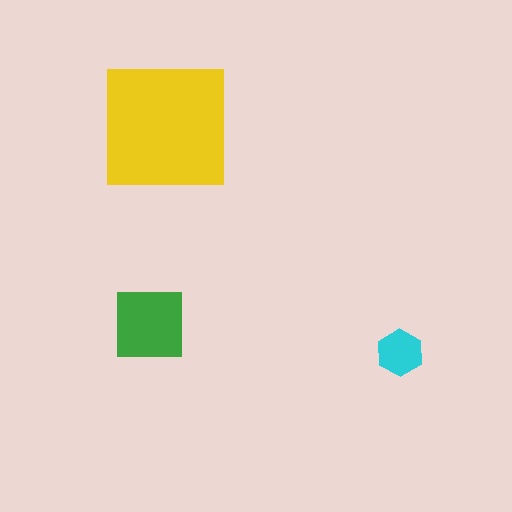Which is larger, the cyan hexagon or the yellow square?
The yellow square.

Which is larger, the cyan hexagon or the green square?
The green square.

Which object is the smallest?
The cyan hexagon.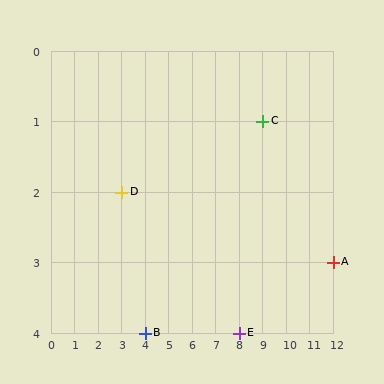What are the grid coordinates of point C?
Point C is at grid coordinates (9, 1).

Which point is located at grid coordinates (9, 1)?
Point C is at (9, 1).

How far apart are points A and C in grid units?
Points A and C are 3 columns and 2 rows apart (about 3.6 grid units diagonally).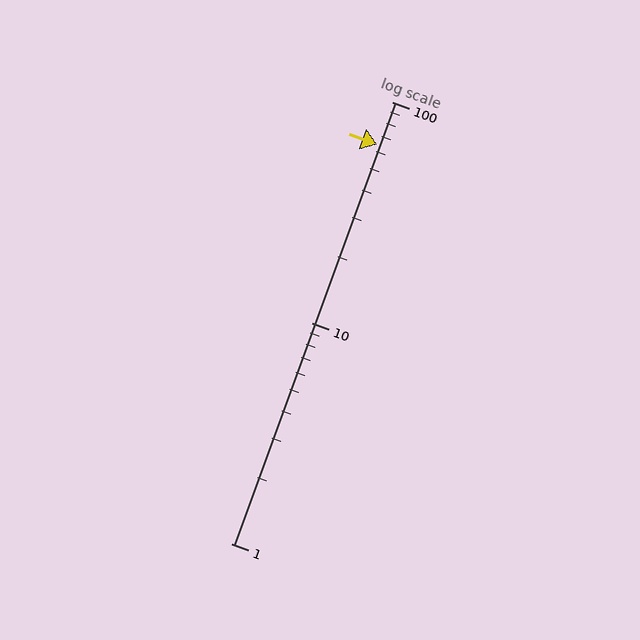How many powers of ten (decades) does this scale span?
The scale spans 2 decades, from 1 to 100.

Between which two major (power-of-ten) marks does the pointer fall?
The pointer is between 10 and 100.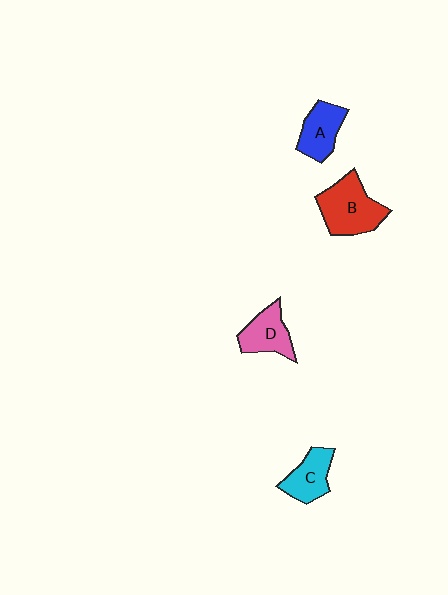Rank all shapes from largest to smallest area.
From largest to smallest: B (red), D (pink), A (blue), C (cyan).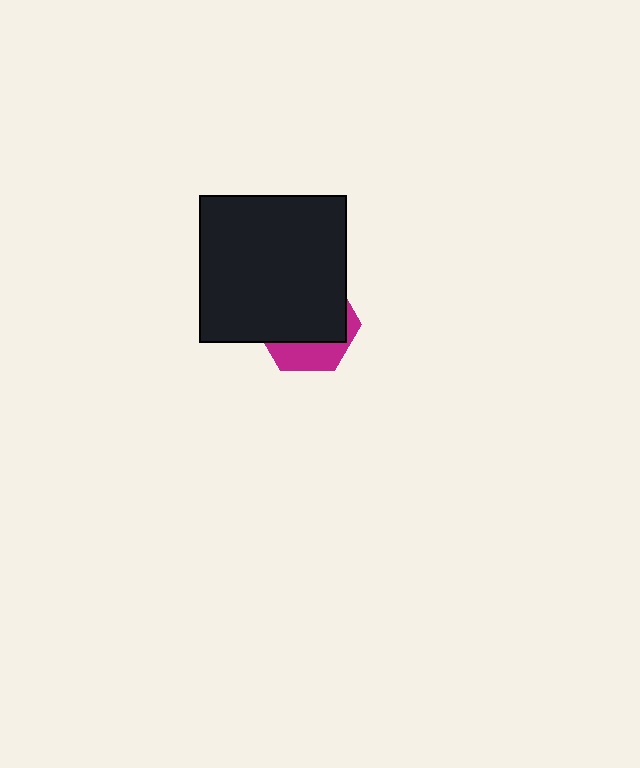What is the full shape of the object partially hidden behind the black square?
The partially hidden object is a magenta hexagon.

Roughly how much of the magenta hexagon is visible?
A small part of it is visible (roughly 30%).